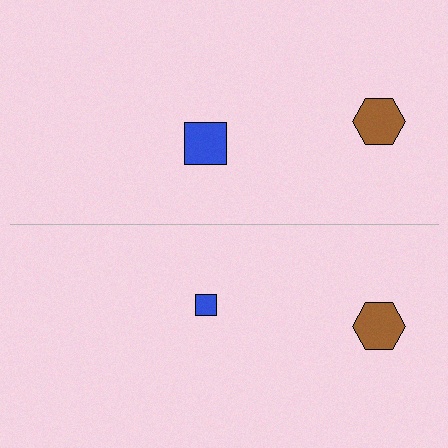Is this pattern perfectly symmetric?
No, the pattern is not perfectly symmetric. The blue square on the bottom side has a different size than its mirror counterpart.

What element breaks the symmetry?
The blue square on the bottom side has a different size than its mirror counterpart.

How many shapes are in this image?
There are 4 shapes in this image.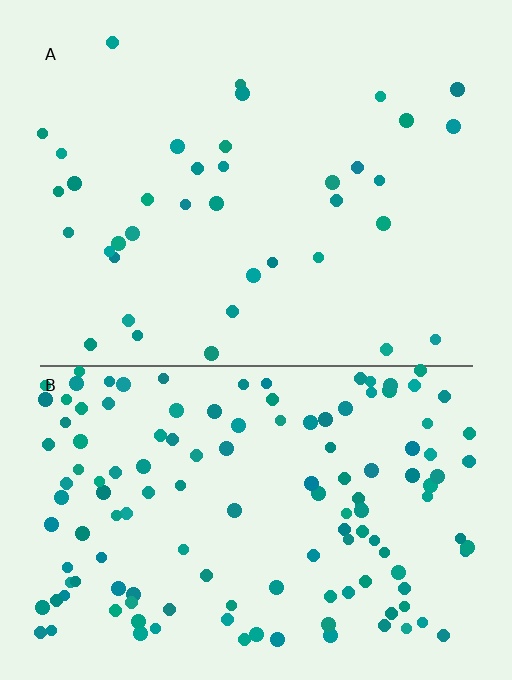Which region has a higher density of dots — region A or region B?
B (the bottom).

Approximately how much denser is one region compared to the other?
Approximately 3.6× — region B over region A.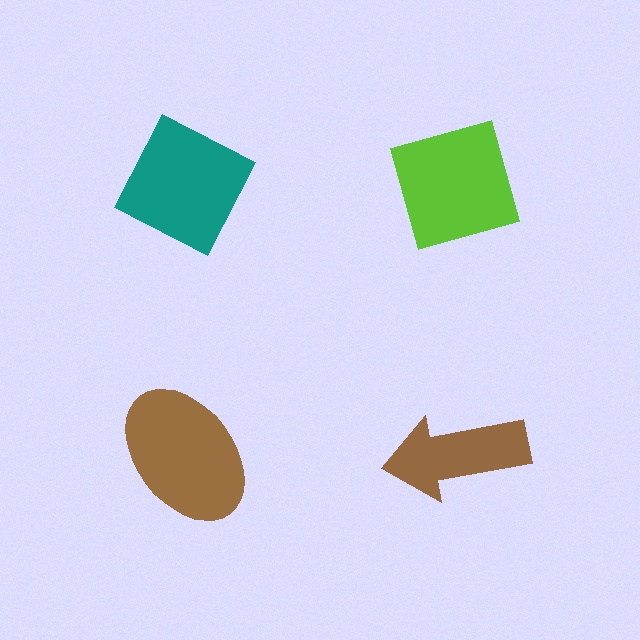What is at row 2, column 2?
A brown arrow.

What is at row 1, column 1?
A teal diamond.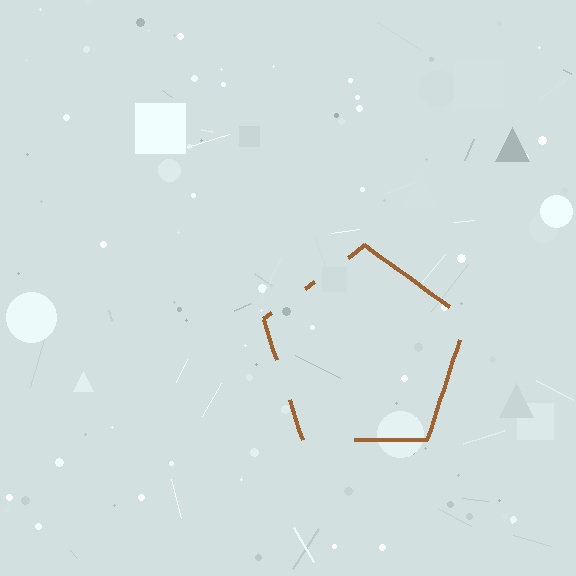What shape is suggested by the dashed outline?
The dashed outline suggests a pentagon.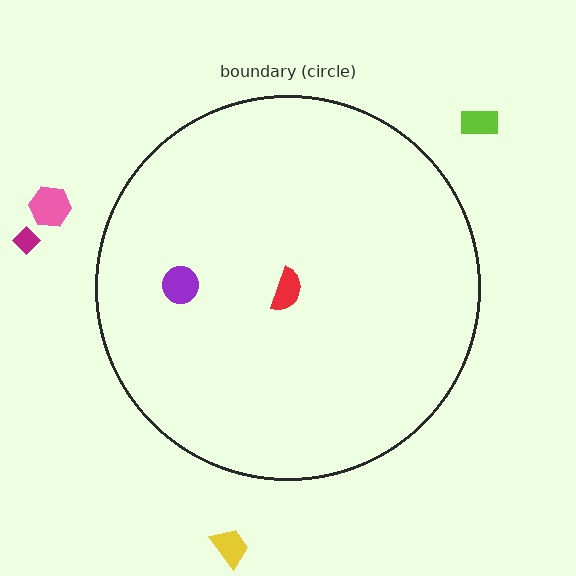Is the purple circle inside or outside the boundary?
Inside.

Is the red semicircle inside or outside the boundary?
Inside.